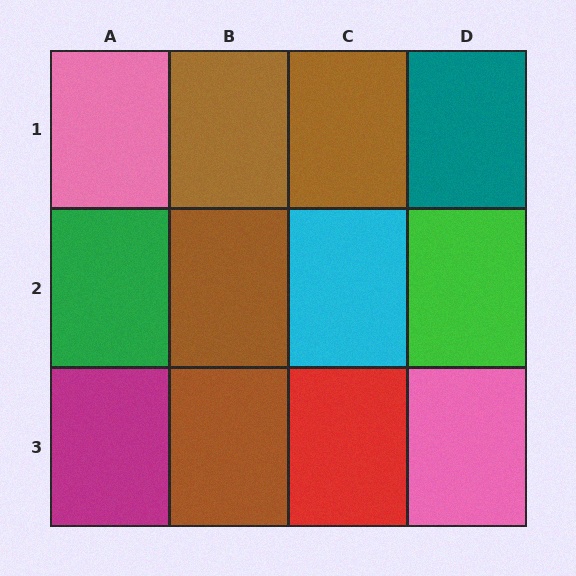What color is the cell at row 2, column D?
Green.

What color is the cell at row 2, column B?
Brown.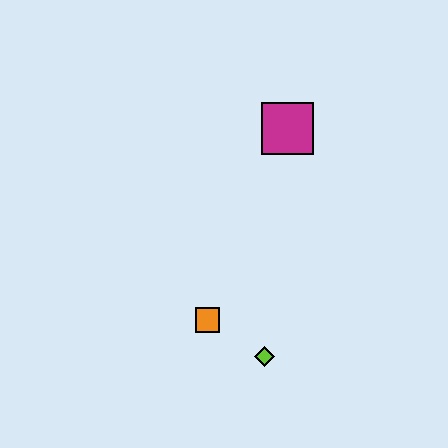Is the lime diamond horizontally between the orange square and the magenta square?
Yes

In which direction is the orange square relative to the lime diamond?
The orange square is to the left of the lime diamond.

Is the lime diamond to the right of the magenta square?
No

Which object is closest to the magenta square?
The orange square is closest to the magenta square.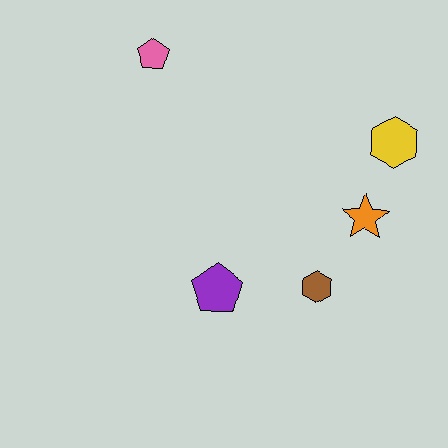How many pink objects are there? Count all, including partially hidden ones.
There is 1 pink object.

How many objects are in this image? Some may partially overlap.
There are 5 objects.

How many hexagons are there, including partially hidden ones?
There are 2 hexagons.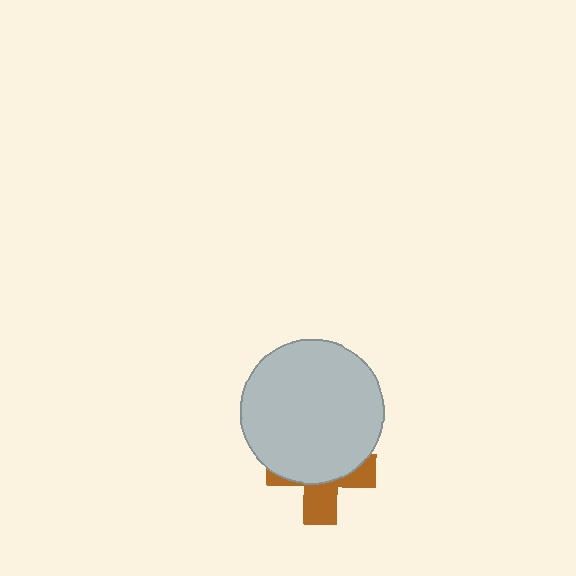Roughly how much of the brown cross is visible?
A small part of it is visible (roughly 39%).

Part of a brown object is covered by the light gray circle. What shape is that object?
It is a cross.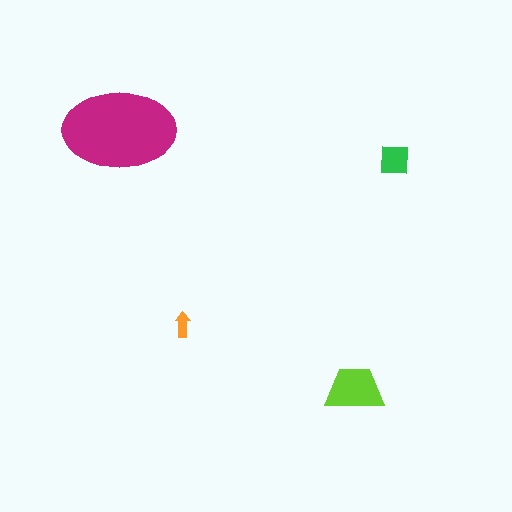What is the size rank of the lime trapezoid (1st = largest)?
2nd.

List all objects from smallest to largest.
The orange arrow, the green square, the lime trapezoid, the magenta ellipse.